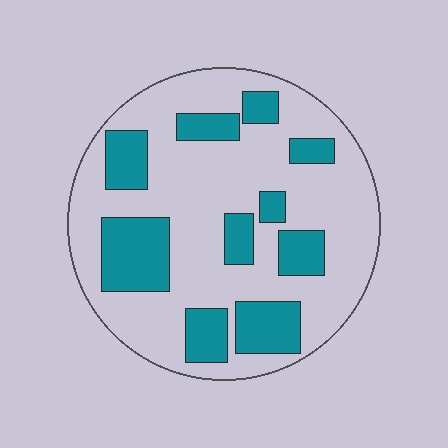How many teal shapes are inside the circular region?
10.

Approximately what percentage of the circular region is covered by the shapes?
Approximately 30%.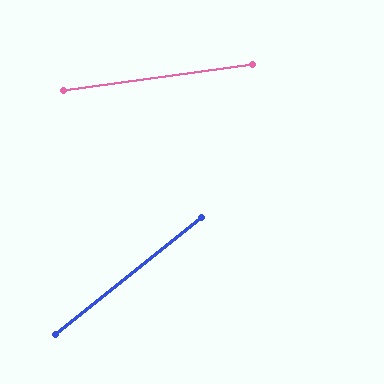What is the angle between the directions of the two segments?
Approximately 31 degrees.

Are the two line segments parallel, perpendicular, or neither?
Neither parallel nor perpendicular — they differ by about 31°.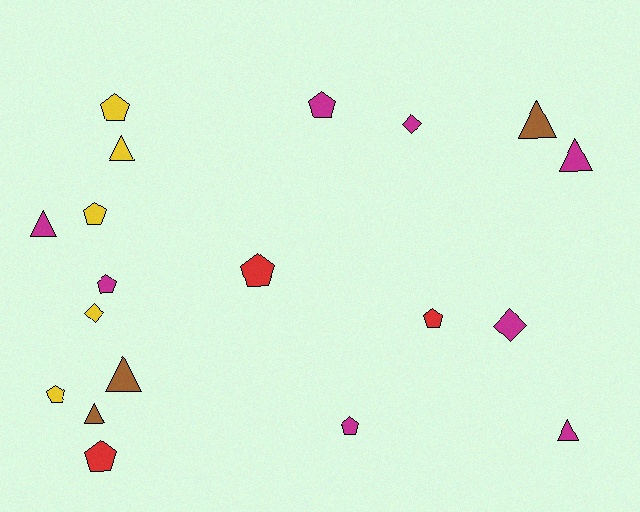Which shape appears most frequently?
Pentagon, with 9 objects.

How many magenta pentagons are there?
There are 3 magenta pentagons.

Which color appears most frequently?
Magenta, with 8 objects.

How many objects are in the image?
There are 19 objects.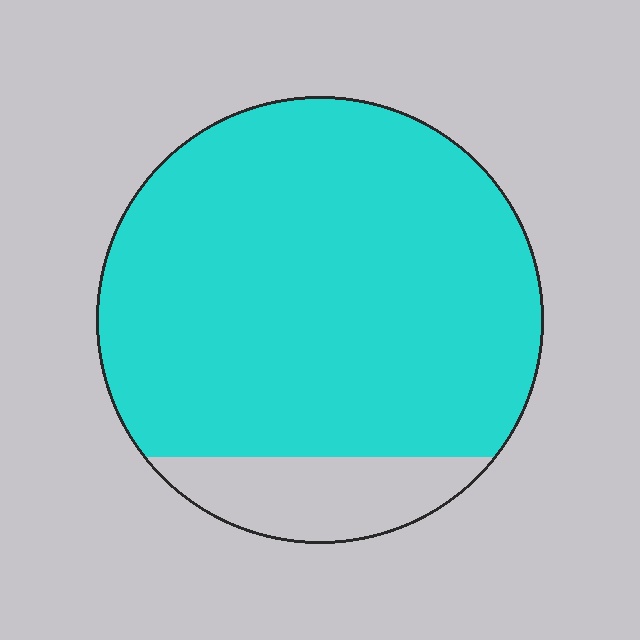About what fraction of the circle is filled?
About seven eighths (7/8).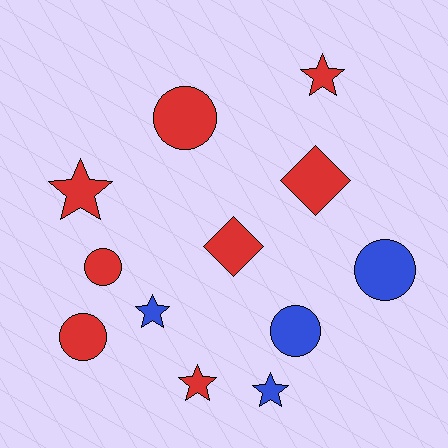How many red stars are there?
There are 3 red stars.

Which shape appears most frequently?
Circle, with 5 objects.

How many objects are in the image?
There are 12 objects.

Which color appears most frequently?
Red, with 8 objects.